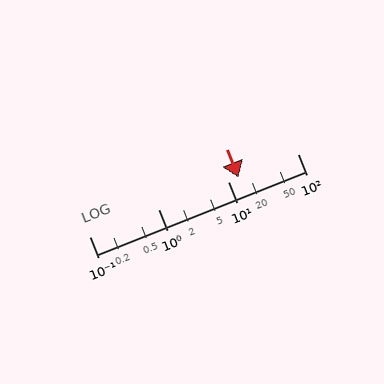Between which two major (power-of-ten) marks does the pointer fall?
The pointer is between 10 and 100.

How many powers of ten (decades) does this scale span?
The scale spans 3 decades, from 0.1 to 100.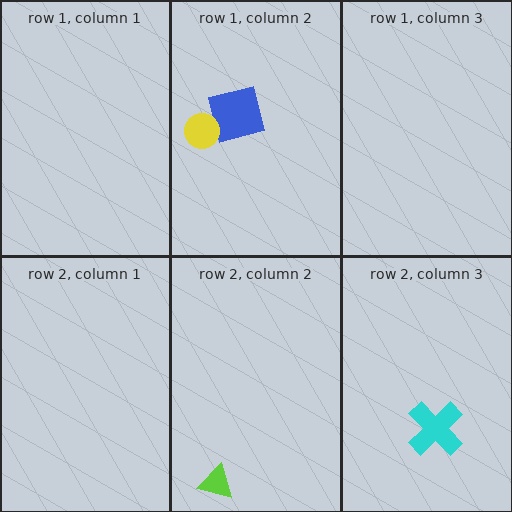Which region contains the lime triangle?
The row 2, column 2 region.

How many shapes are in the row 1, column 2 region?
2.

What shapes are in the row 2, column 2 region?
The lime triangle.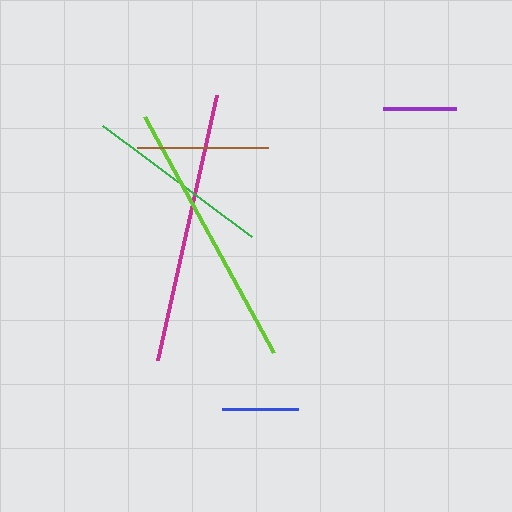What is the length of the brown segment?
The brown segment is approximately 131 pixels long.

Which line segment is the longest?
The magenta line is the longest at approximately 272 pixels.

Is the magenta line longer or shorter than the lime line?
The magenta line is longer than the lime line.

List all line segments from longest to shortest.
From longest to shortest: magenta, lime, green, brown, blue, purple.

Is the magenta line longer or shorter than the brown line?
The magenta line is longer than the brown line.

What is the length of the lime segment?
The lime segment is approximately 269 pixels long.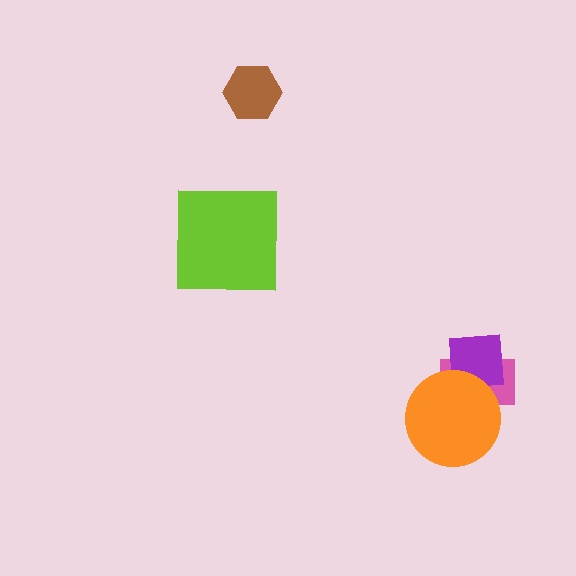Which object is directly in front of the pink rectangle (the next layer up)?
The purple square is directly in front of the pink rectangle.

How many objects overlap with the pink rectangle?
2 objects overlap with the pink rectangle.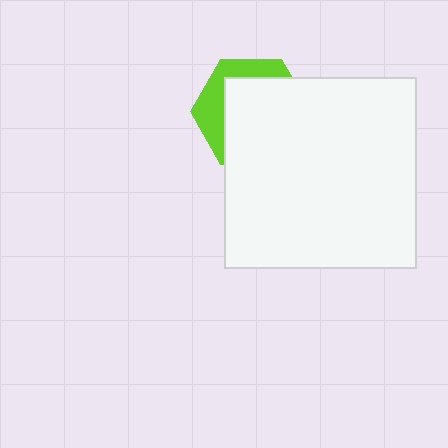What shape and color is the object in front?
The object in front is a white square.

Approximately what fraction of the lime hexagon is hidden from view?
Roughly 68% of the lime hexagon is hidden behind the white square.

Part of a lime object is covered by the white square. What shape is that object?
It is a hexagon.